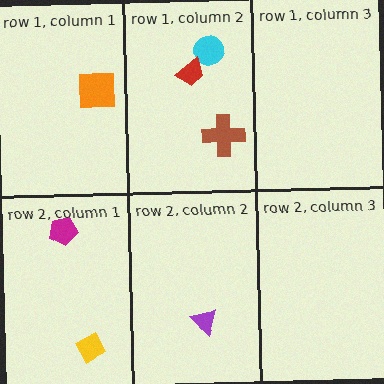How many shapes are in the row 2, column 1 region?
2.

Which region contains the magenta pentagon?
The row 2, column 1 region.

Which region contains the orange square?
The row 1, column 1 region.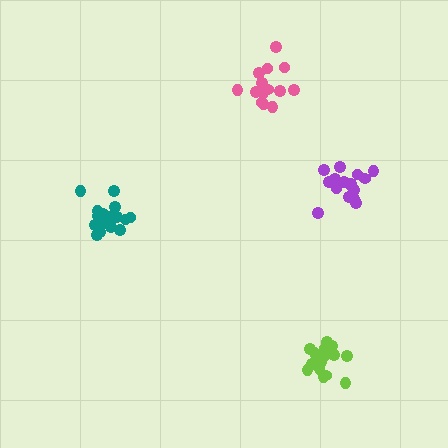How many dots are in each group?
Group 1: 16 dots, Group 2: 16 dots, Group 3: 17 dots, Group 4: 16 dots (65 total).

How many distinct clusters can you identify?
There are 4 distinct clusters.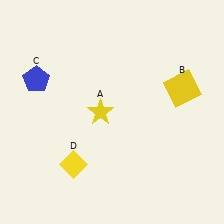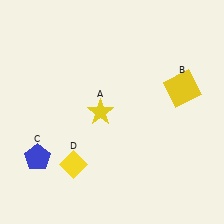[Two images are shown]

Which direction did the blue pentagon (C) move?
The blue pentagon (C) moved down.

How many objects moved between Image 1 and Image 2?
1 object moved between the two images.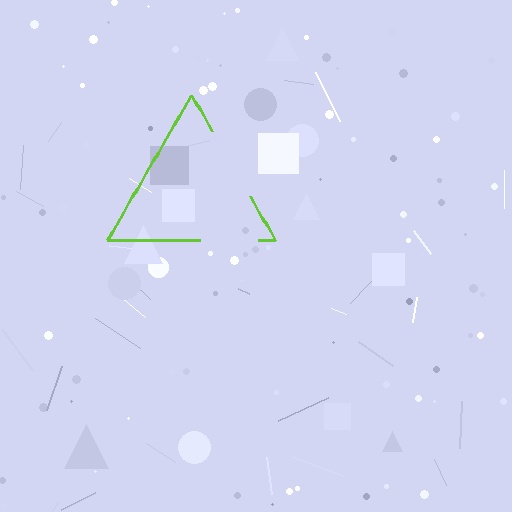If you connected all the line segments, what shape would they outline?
They would outline a triangle.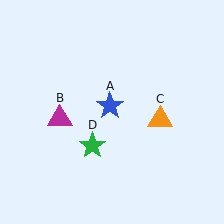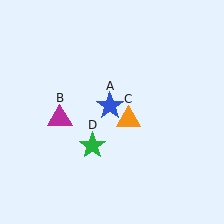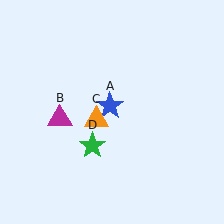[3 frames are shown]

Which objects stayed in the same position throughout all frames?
Blue star (object A) and magenta triangle (object B) and green star (object D) remained stationary.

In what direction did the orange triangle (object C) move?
The orange triangle (object C) moved left.